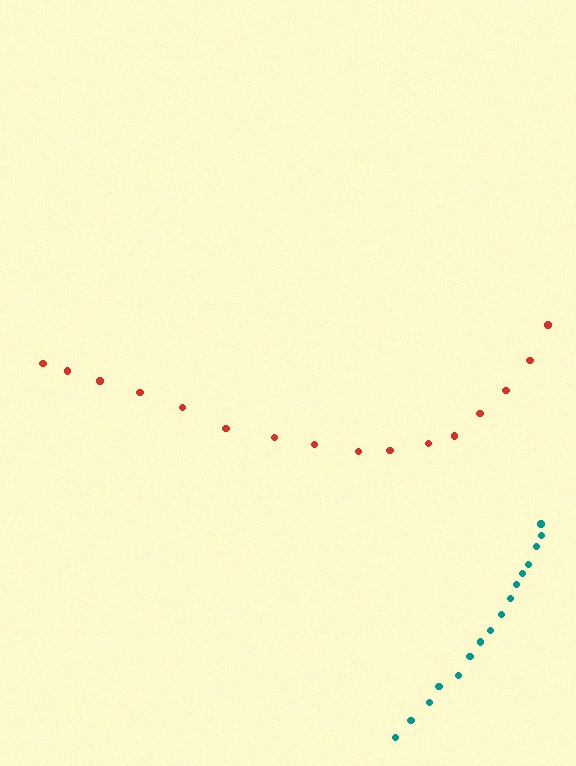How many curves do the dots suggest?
There are 2 distinct paths.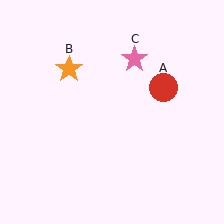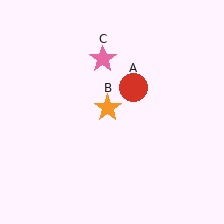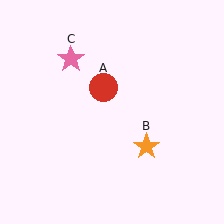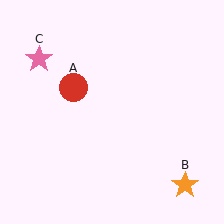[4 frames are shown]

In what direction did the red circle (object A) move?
The red circle (object A) moved left.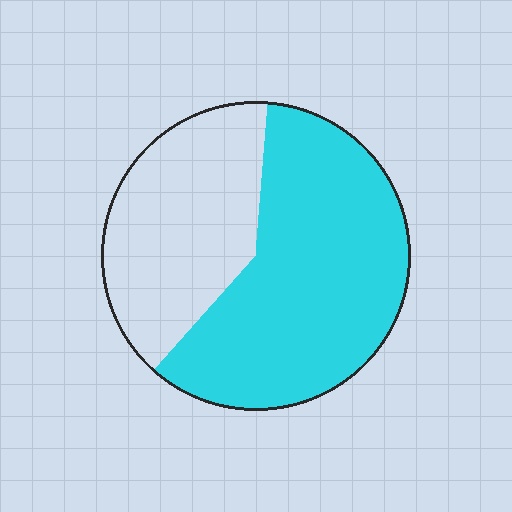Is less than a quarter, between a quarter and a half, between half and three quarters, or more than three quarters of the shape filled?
Between half and three quarters.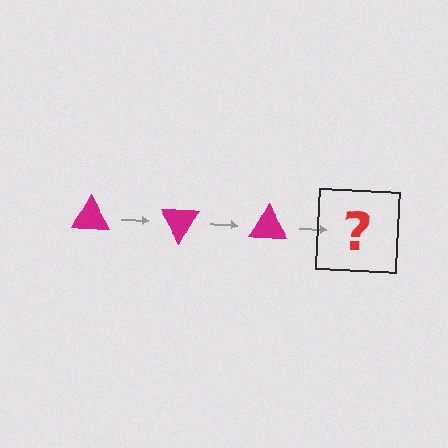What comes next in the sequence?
The next element should be a magenta triangle rotated 180 degrees.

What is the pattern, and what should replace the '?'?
The pattern is that the triangle rotates 60 degrees each step. The '?' should be a magenta triangle rotated 180 degrees.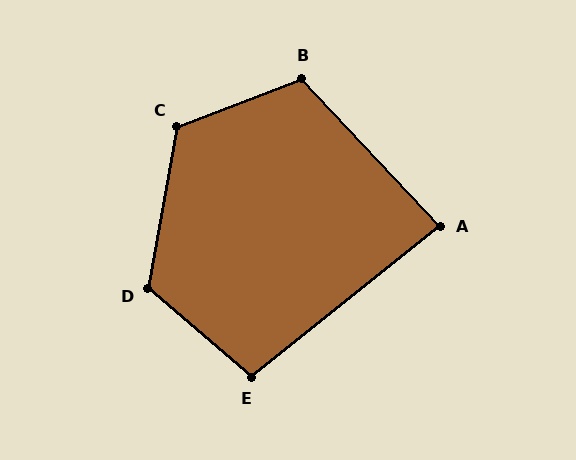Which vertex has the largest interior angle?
C, at approximately 121 degrees.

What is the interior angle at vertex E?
Approximately 101 degrees (obtuse).